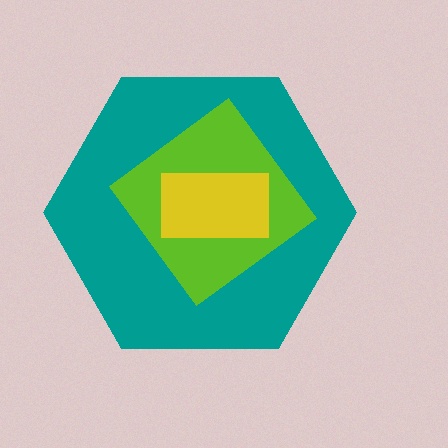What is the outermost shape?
The teal hexagon.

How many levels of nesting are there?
3.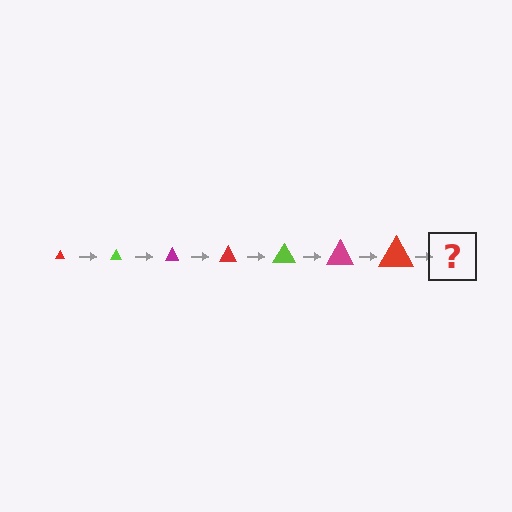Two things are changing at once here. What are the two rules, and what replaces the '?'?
The two rules are that the triangle grows larger each step and the color cycles through red, lime, and magenta. The '?' should be a lime triangle, larger than the previous one.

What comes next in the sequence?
The next element should be a lime triangle, larger than the previous one.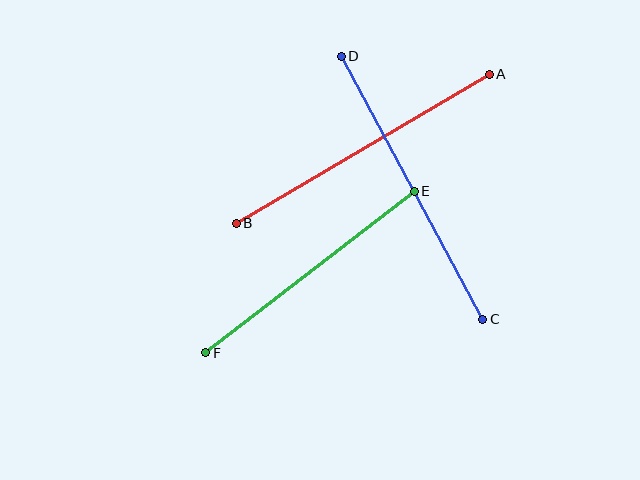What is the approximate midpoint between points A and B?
The midpoint is at approximately (363, 149) pixels.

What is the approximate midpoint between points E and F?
The midpoint is at approximately (310, 272) pixels.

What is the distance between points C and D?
The distance is approximately 299 pixels.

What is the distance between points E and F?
The distance is approximately 264 pixels.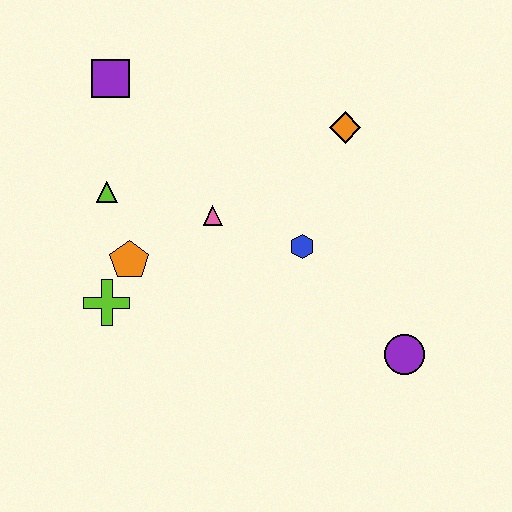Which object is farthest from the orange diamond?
The lime cross is farthest from the orange diamond.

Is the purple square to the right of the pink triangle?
No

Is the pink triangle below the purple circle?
No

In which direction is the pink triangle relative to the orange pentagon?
The pink triangle is to the right of the orange pentagon.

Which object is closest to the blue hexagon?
The pink triangle is closest to the blue hexagon.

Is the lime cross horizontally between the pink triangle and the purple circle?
No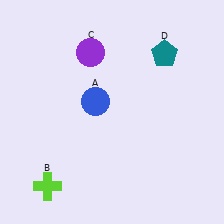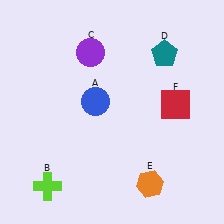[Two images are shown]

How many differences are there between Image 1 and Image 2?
There are 2 differences between the two images.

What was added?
An orange hexagon (E), a red square (F) were added in Image 2.